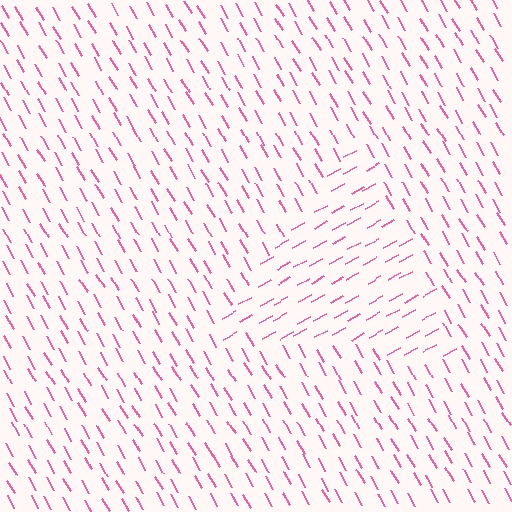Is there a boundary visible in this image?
Yes, there is a texture boundary formed by a change in line orientation.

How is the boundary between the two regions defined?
The boundary is defined purely by a change in line orientation (approximately 90 degrees difference). All lines are the same color and thickness.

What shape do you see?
I see a triangle.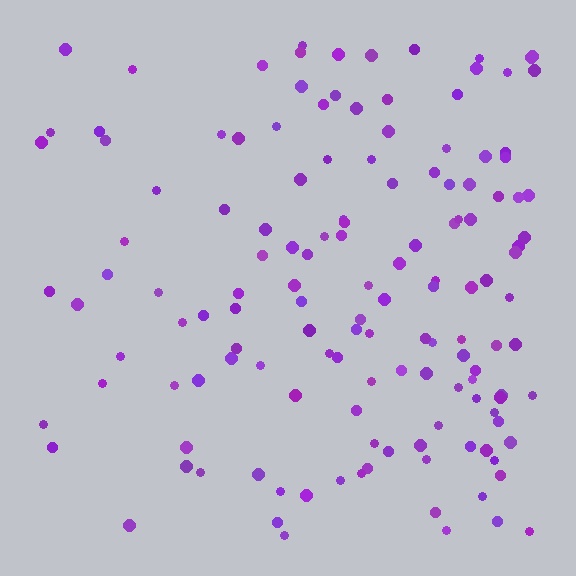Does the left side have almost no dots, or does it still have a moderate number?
Still a moderate number, just noticeably fewer than the right.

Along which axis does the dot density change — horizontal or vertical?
Horizontal.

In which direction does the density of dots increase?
From left to right, with the right side densest.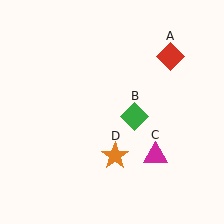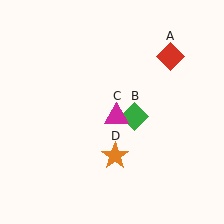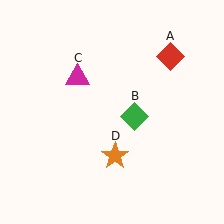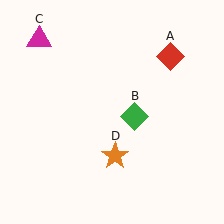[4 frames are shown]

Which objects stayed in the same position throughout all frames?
Red diamond (object A) and green diamond (object B) and orange star (object D) remained stationary.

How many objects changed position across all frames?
1 object changed position: magenta triangle (object C).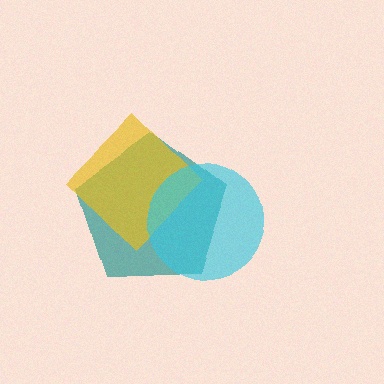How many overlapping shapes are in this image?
There are 3 overlapping shapes in the image.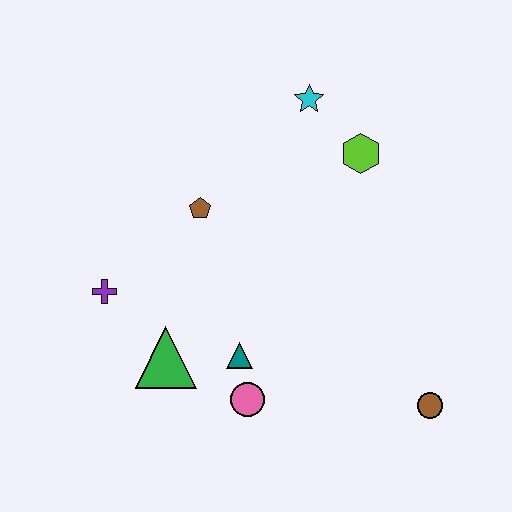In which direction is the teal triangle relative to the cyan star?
The teal triangle is below the cyan star.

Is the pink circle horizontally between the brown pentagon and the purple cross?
No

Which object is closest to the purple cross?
The green triangle is closest to the purple cross.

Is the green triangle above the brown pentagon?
No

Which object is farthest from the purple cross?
The brown circle is farthest from the purple cross.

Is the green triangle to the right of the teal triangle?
No